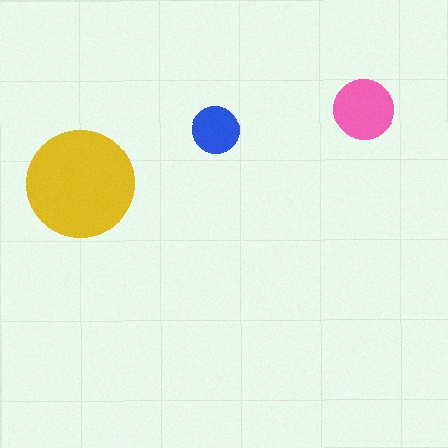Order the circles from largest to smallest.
the yellow one, the pink one, the blue one.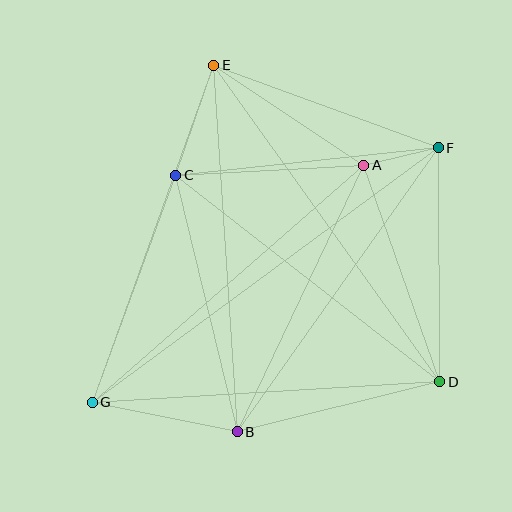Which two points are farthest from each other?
Points F and G are farthest from each other.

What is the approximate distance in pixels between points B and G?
The distance between B and G is approximately 148 pixels.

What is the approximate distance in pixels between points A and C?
The distance between A and C is approximately 188 pixels.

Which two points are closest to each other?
Points A and F are closest to each other.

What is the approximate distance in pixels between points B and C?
The distance between B and C is approximately 264 pixels.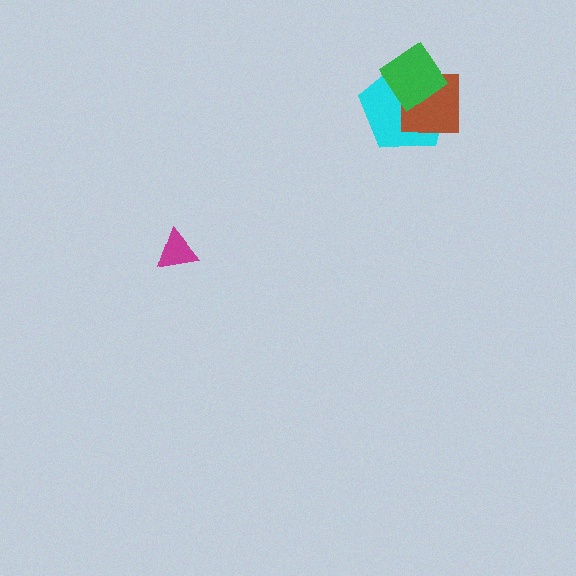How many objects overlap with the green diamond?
2 objects overlap with the green diamond.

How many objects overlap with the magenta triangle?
0 objects overlap with the magenta triangle.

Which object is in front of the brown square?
The green diamond is in front of the brown square.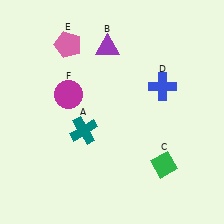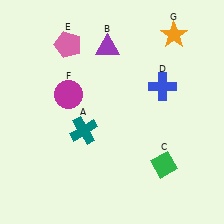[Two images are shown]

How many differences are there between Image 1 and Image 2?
There is 1 difference between the two images.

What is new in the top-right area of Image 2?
An orange star (G) was added in the top-right area of Image 2.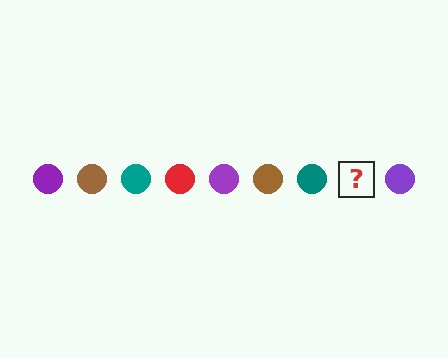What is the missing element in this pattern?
The missing element is a red circle.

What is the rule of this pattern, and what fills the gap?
The rule is that the pattern cycles through purple, brown, teal, red circles. The gap should be filled with a red circle.